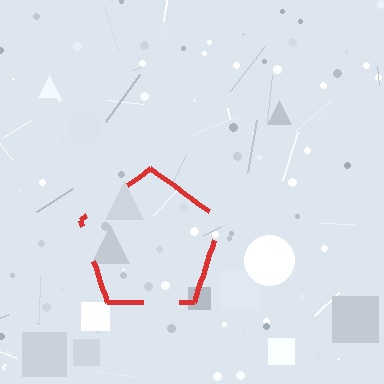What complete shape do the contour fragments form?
The contour fragments form a pentagon.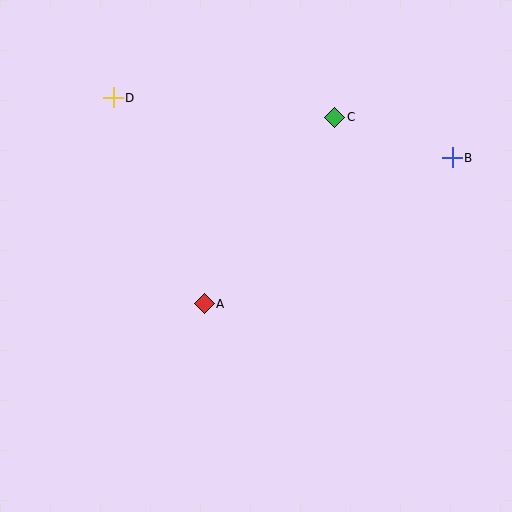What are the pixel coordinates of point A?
Point A is at (204, 304).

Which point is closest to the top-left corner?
Point D is closest to the top-left corner.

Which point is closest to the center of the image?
Point A at (204, 304) is closest to the center.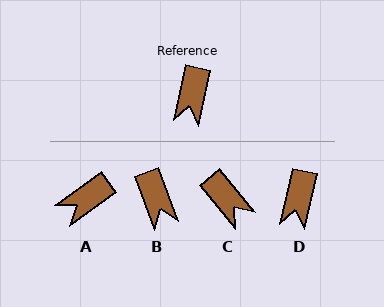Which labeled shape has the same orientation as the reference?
D.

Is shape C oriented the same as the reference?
No, it is off by about 53 degrees.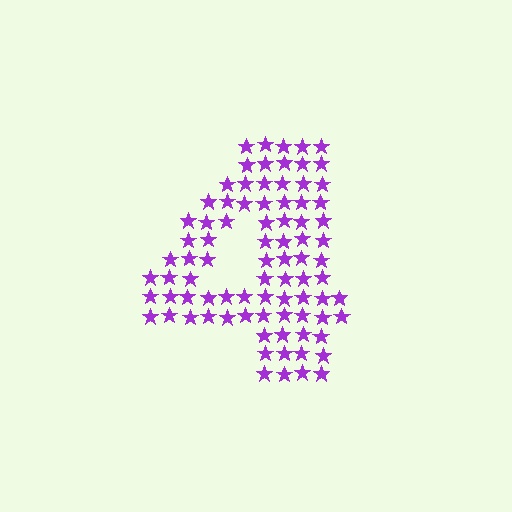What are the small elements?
The small elements are stars.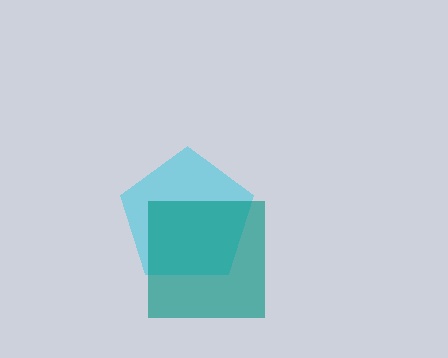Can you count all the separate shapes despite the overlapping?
Yes, there are 2 separate shapes.